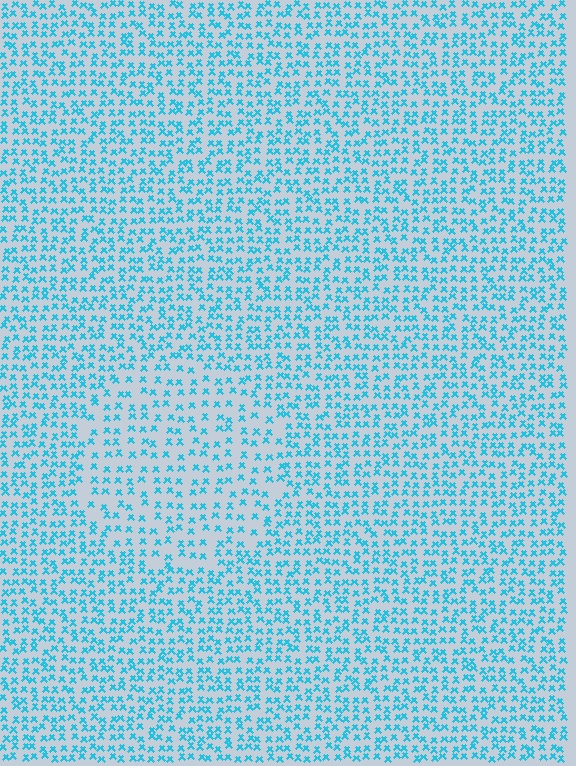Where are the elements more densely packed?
The elements are more densely packed outside the circle boundary.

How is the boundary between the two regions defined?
The boundary is defined by a change in element density (approximately 1.6x ratio). All elements are the same color, size, and shape.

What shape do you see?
I see a circle.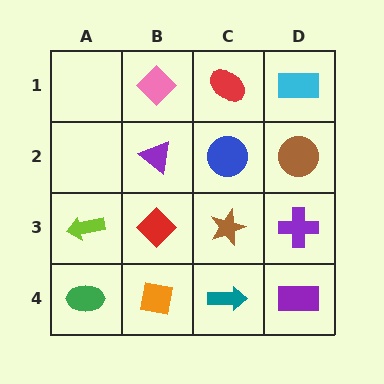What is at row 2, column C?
A blue circle.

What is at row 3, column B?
A red diamond.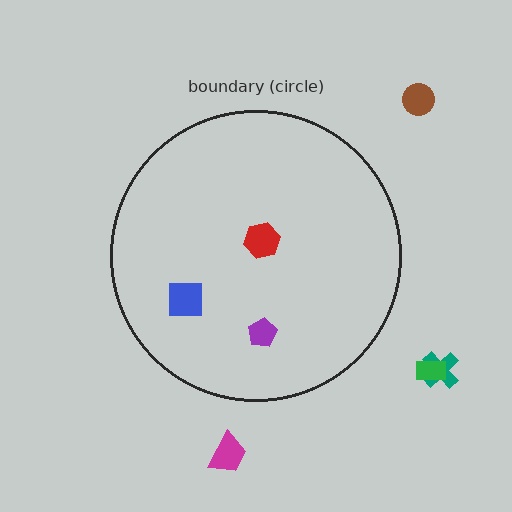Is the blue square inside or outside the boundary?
Inside.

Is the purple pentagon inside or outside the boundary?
Inside.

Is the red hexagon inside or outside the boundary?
Inside.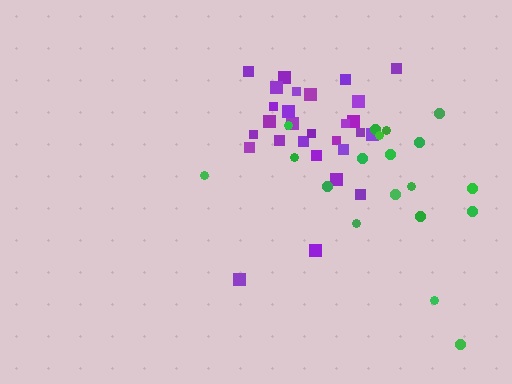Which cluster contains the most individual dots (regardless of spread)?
Purple (28).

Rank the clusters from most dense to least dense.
purple, green.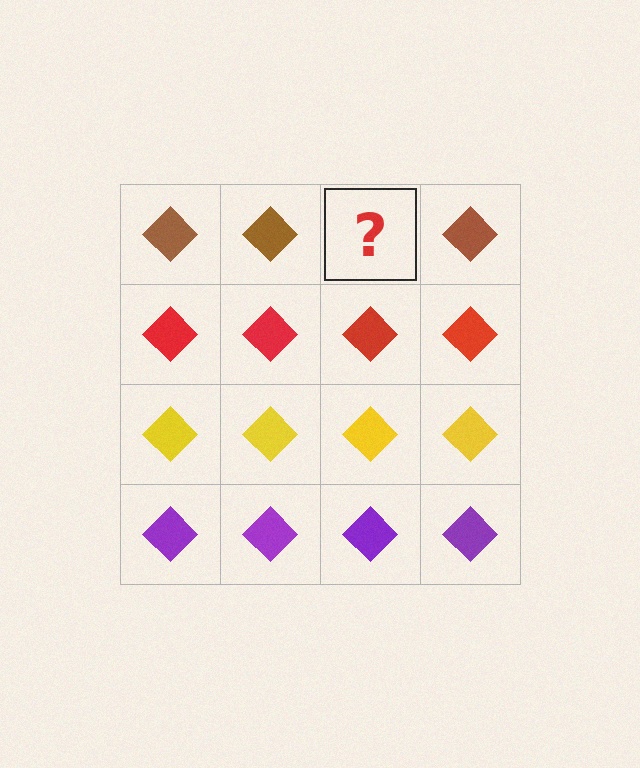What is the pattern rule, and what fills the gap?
The rule is that each row has a consistent color. The gap should be filled with a brown diamond.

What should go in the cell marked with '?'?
The missing cell should contain a brown diamond.